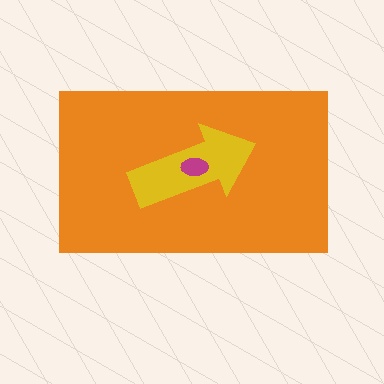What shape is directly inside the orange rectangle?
The yellow arrow.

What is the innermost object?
The magenta ellipse.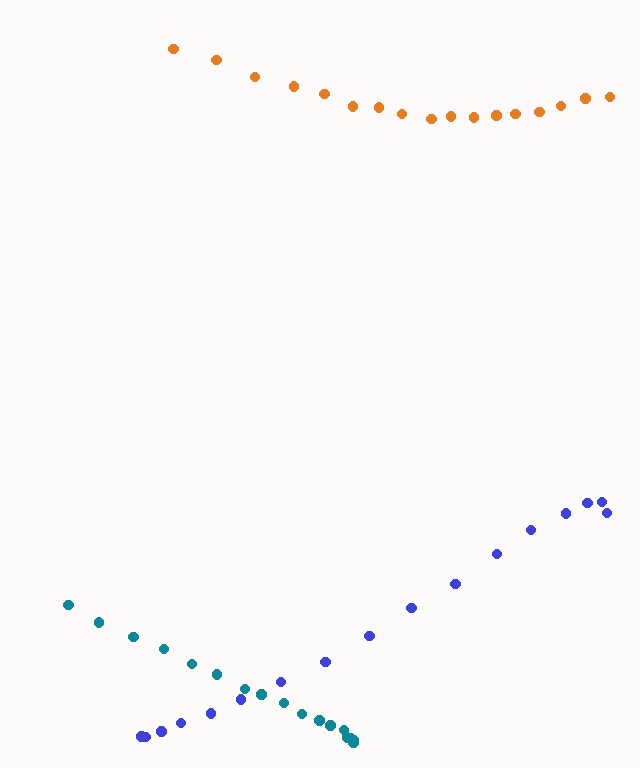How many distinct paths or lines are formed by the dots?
There are 3 distinct paths.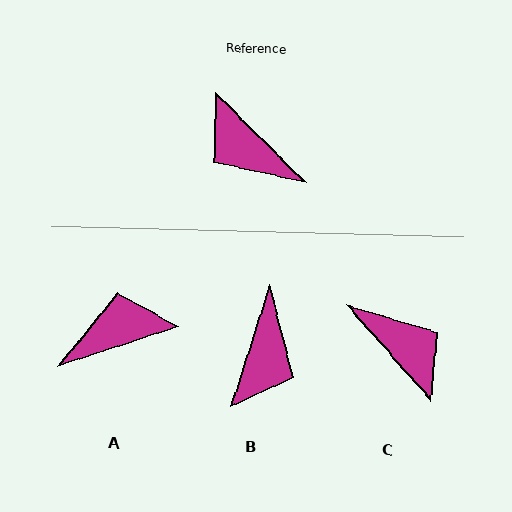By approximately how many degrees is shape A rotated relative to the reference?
Approximately 117 degrees clockwise.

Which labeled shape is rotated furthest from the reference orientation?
C, about 176 degrees away.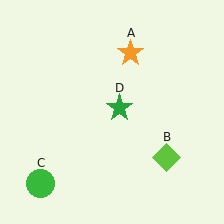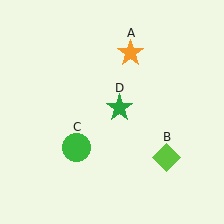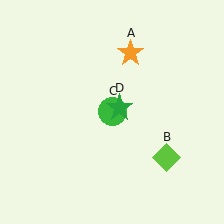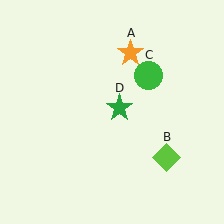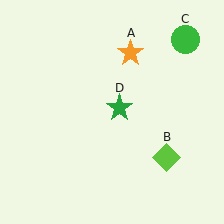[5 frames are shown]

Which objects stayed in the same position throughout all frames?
Orange star (object A) and lime diamond (object B) and green star (object D) remained stationary.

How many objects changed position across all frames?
1 object changed position: green circle (object C).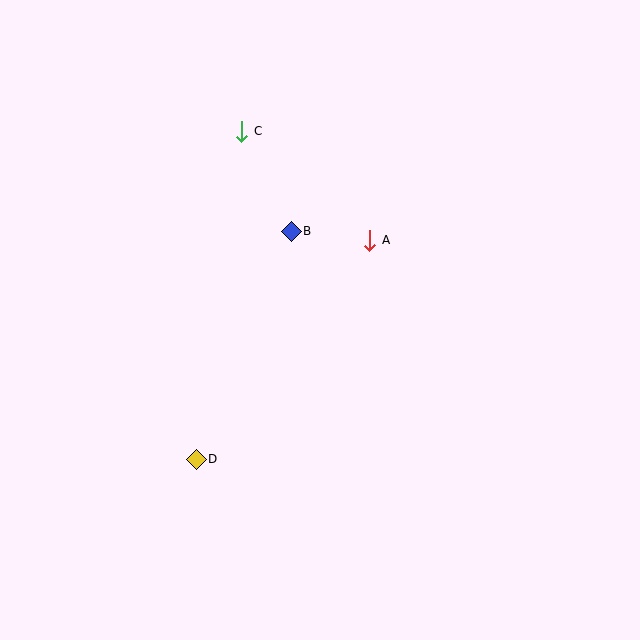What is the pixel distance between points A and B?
The distance between A and B is 79 pixels.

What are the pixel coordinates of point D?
Point D is at (196, 459).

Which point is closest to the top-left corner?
Point C is closest to the top-left corner.